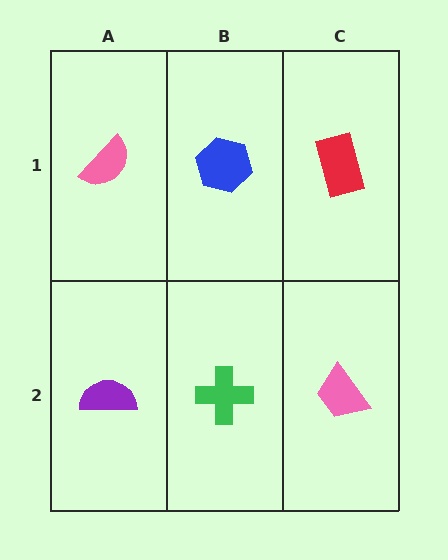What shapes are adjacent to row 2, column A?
A pink semicircle (row 1, column A), a green cross (row 2, column B).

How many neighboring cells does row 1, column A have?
2.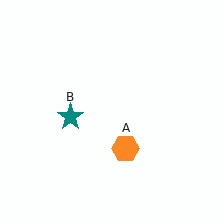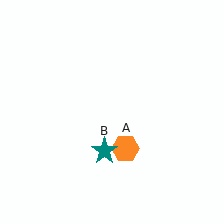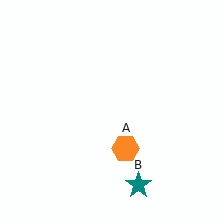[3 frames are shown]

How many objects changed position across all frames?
1 object changed position: teal star (object B).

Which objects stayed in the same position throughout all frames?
Orange hexagon (object A) remained stationary.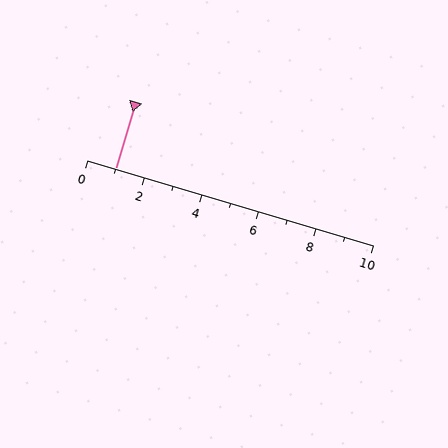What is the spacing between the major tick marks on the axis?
The major ticks are spaced 2 apart.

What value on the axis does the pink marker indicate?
The marker indicates approximately 1.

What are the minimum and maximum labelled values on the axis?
The axis runs from 0 to 10.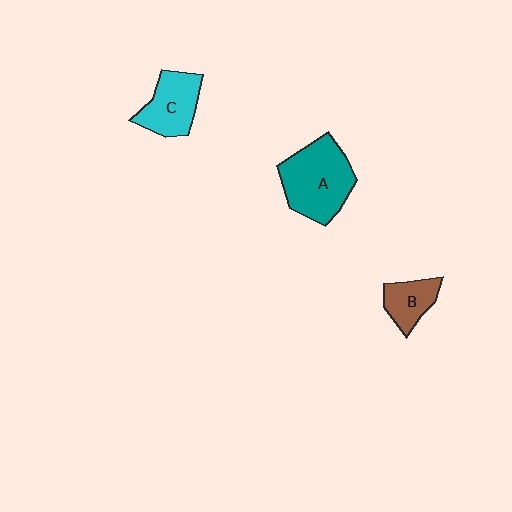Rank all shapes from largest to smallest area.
From largest to smallest: A (teal), C (cyan), B (brown).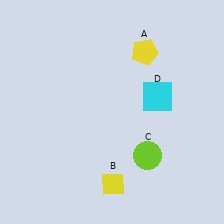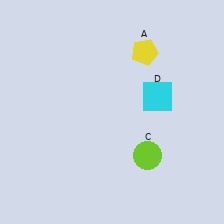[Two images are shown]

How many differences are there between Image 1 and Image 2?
There is 1 difference between the two images.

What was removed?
The yellow diamond (B) was removed in Image 2.